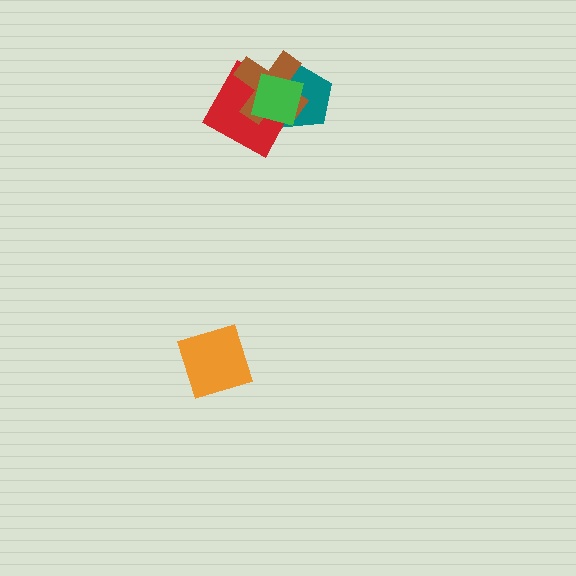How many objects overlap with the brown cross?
3 objects overlap with the brown cross.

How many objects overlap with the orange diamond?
0 objects overlap with the orange diamond.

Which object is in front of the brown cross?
The green square is in front of the brown cross.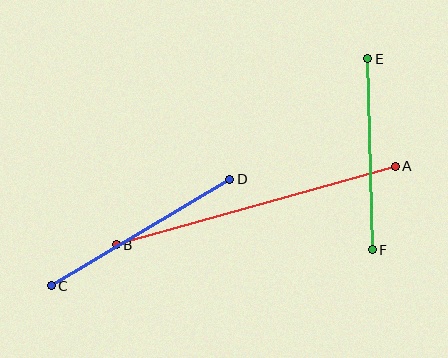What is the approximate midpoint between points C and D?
The midpoint is at approximately (140, 233) pixels.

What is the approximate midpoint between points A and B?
The midpoint is at approximately (256, 206) pixels.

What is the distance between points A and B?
The distance is approximately 290 pixels.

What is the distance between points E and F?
The distance is approximately 191 pixels.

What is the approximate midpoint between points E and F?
The midpoint is at approximately (370, 154) pixels.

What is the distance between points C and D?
The distance is approximately 208 pixels.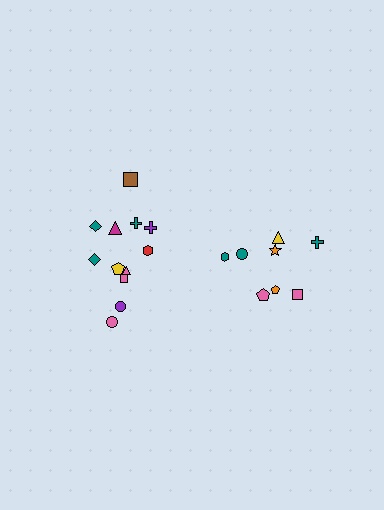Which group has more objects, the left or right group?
The left group.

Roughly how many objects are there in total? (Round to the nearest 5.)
Roughly 20 objects in total.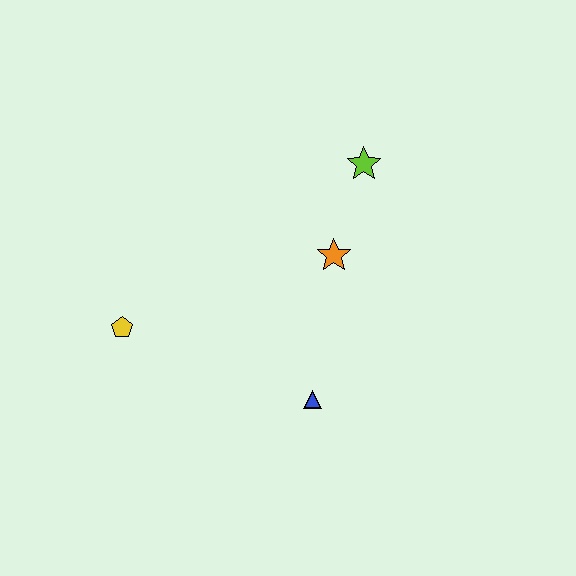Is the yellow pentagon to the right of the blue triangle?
No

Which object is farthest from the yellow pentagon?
The lime star is farthest from the yellow pentagon.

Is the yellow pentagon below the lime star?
Yes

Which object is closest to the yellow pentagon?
The blue triangle is closest to the yellow pentagon.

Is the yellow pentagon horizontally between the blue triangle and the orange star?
No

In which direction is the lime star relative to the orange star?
The lime star is above the orange star.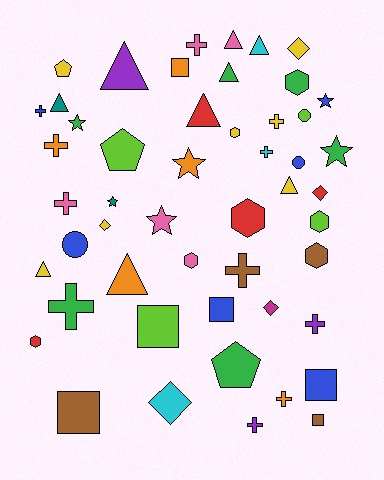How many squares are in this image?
There are 6 squares.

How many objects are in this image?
There are 50 objects.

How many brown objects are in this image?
There are 4 brown objects.